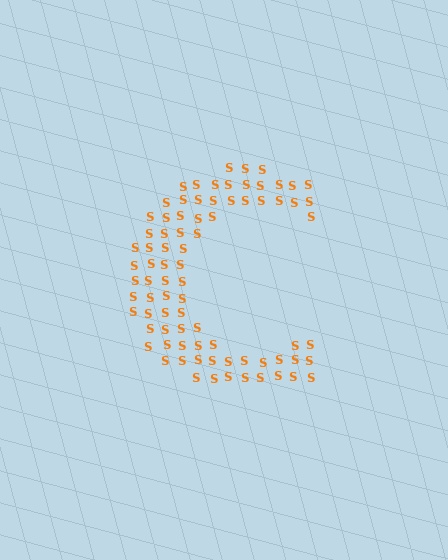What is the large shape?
The large shape is the letter C.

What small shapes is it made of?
It is made of small letter S's.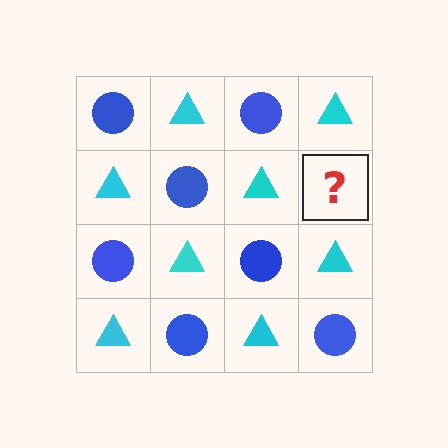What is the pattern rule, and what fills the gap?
The rule is that it alternates blue circle and cyan triangle in a checkerboard pattern. The gap should be filled with a blue circle.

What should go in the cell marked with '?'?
The missing cell should contain a blue circle.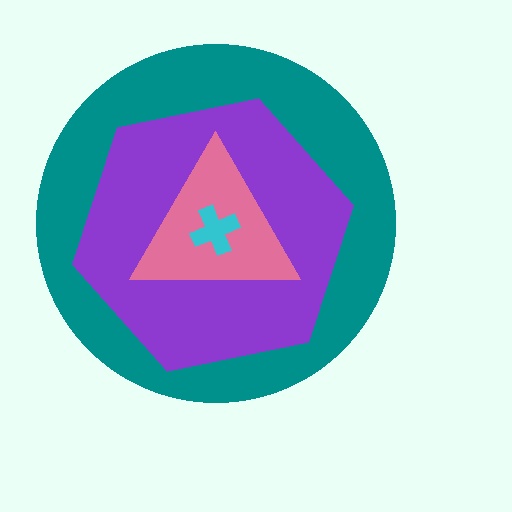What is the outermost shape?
The teal circle.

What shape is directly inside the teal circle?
The purple hexagon.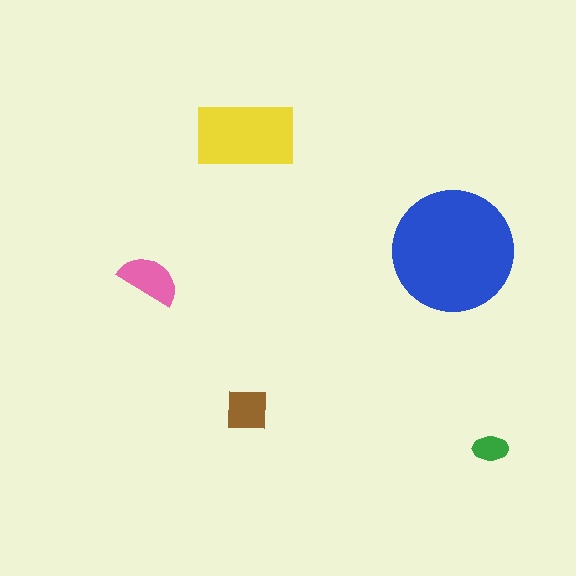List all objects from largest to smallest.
The blue circle, the yellow rectangle, the pink semicircle, the brown square, the green ellipse.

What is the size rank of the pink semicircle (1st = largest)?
3rd.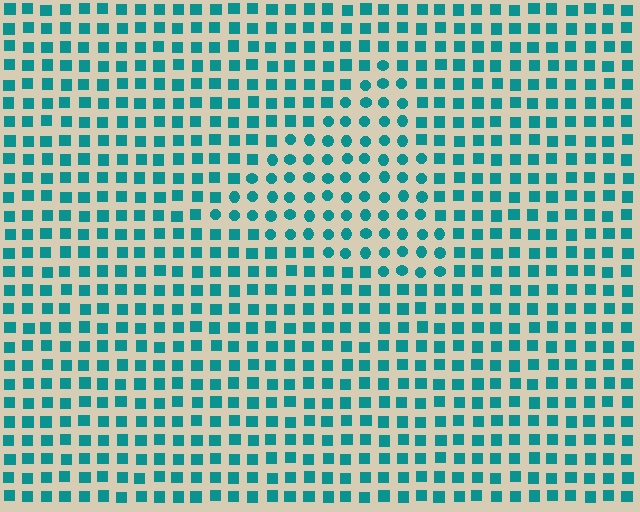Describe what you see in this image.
The image is filled with small teal elements arranged in a uniform grid. A triangle-shaped region contains circles, while the surrounding area contains squares. The boundary is defined purely by the change in element shape.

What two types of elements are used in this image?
The image uses circles inside the triangle region and squares outside it.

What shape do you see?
I see a triangle.